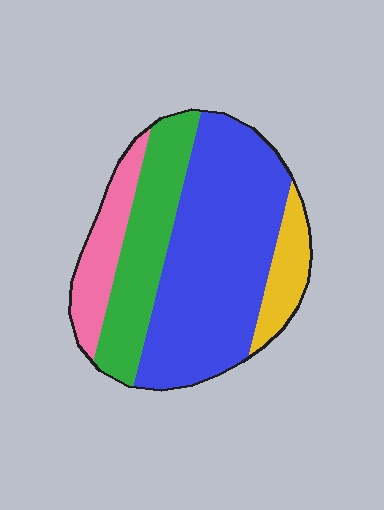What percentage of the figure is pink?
Pink covers 14% of the figure.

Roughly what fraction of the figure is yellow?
Yellow covers around 10% of the figure.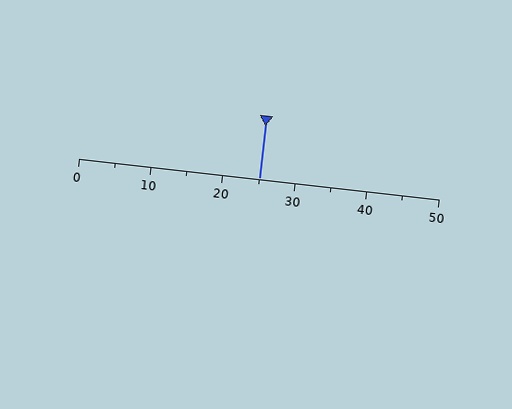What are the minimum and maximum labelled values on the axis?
The axis runs from 0 to 50.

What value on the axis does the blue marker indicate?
The marker indicates approximately 25.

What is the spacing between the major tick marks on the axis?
The major ticks are spaced 10 apart.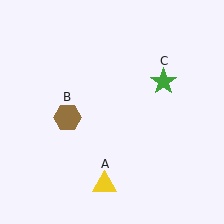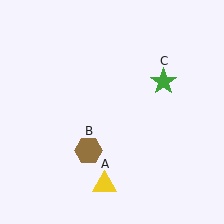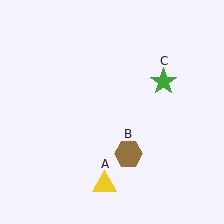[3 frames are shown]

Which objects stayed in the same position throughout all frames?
Yellow triangle (object A) and green star (object C) remained stationary.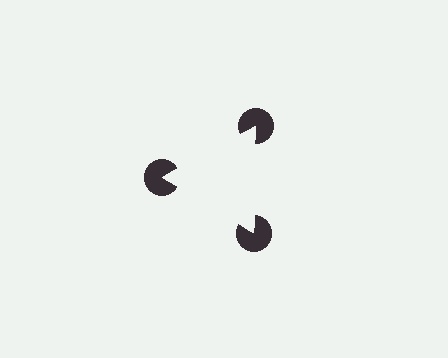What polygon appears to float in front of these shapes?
An illusory triangle — its edges are inferred from the aligned wedge cuts in the pac-man discs, not physically drawn.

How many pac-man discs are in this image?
There are 3 — one at each vertex of the illusory triangle.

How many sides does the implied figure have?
3 sides.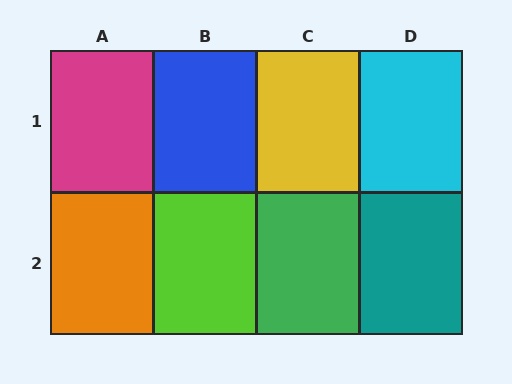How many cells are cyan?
1 cell is cyan.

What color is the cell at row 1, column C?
Yellow.